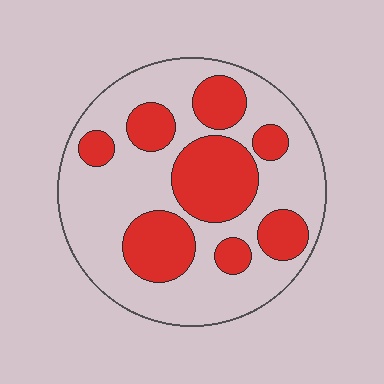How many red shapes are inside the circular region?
8.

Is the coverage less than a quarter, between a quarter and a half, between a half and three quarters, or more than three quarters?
Between a quarter and a half.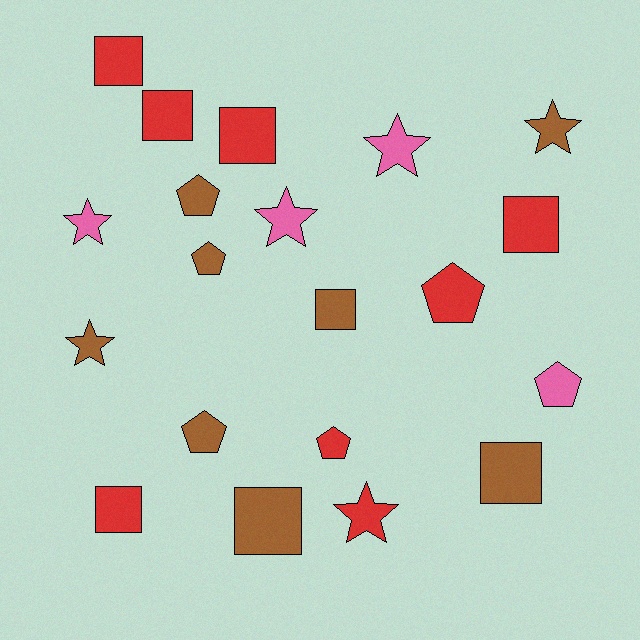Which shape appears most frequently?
Square, with 8 objects.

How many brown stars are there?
There are 2 brown stars.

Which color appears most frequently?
Red, with 8 objects.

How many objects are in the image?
There are 20 objects.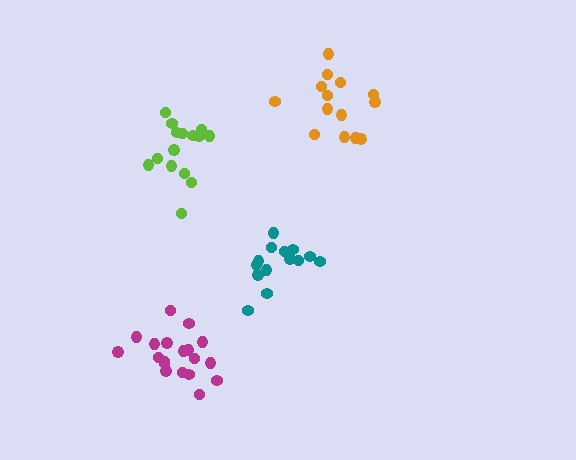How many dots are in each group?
Group 1: 14 dots, Group 2: 19 dots, Group 3: 15 dots, Group 4: 14 dots (62 total).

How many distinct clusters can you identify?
There are 4 distinct clusters.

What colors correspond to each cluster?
The clusters are colored: teal, magenta, lime, orange.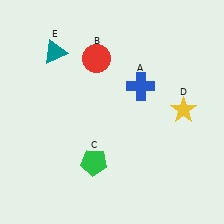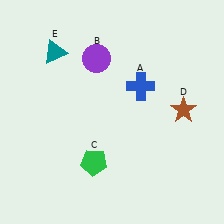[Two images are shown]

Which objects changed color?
B changed from red to purple. D changed from yellow to brown.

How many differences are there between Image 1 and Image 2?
There are 2 differences between the two images.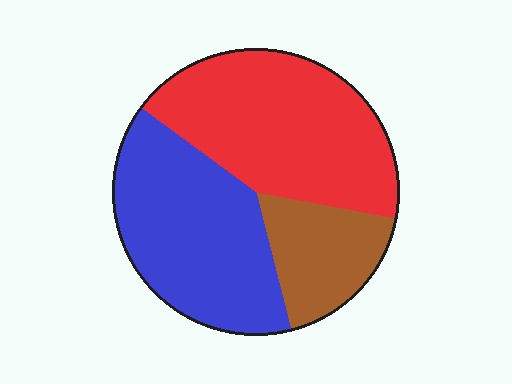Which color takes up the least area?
Brown, at roughly 20%.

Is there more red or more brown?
Red.